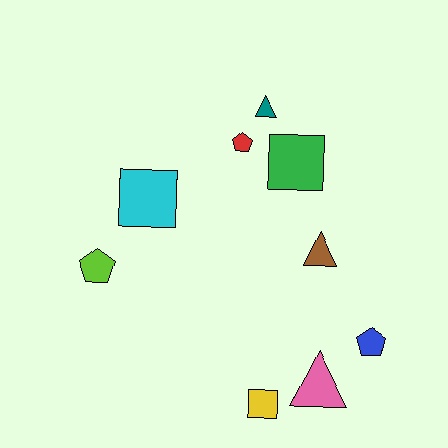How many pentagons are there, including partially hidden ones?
There are 3 pentagons.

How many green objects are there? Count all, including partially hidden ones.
There is 1 green object.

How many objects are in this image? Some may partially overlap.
There are 9 objects.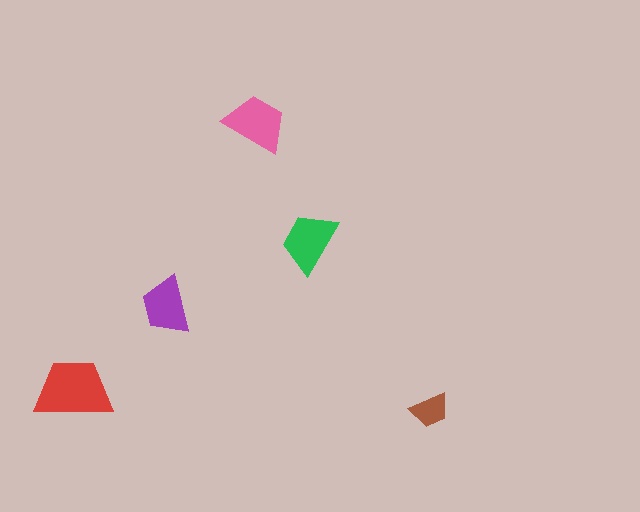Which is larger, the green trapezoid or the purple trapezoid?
The green one.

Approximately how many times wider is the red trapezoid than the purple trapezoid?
About 1.5 times wider.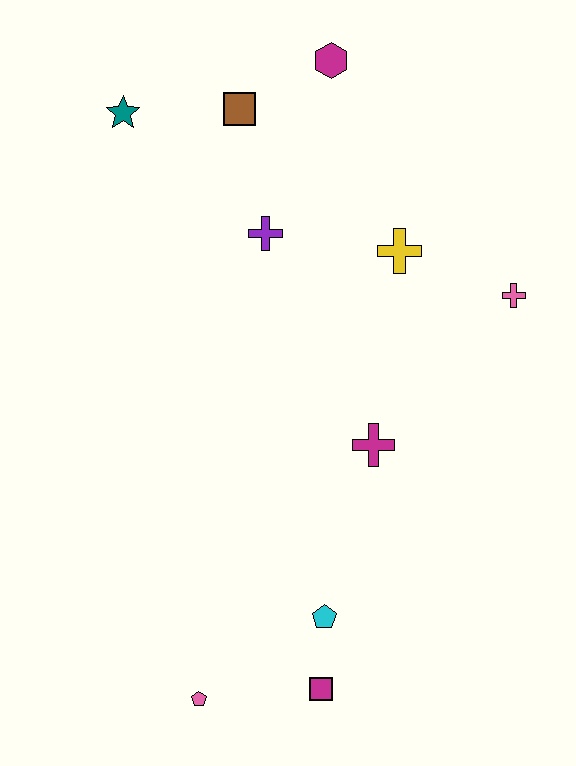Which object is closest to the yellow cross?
The pink cross is closest to the yellow cross.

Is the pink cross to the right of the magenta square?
Yes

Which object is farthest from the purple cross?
The pink pentagon is farthest from the purple cross.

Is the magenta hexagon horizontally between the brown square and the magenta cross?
Yes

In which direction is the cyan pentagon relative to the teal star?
The cyan pentagon is below the teal star.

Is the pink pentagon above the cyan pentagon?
No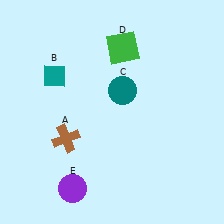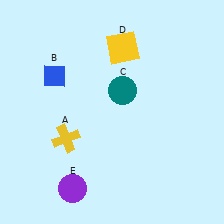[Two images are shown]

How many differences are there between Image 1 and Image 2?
There are 3 differences between the two images.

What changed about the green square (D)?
In Image 1, D is green. In Image 2, it changed to yellow.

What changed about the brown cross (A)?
In Image 1, A is brown. In Image 2, it changed to yellow.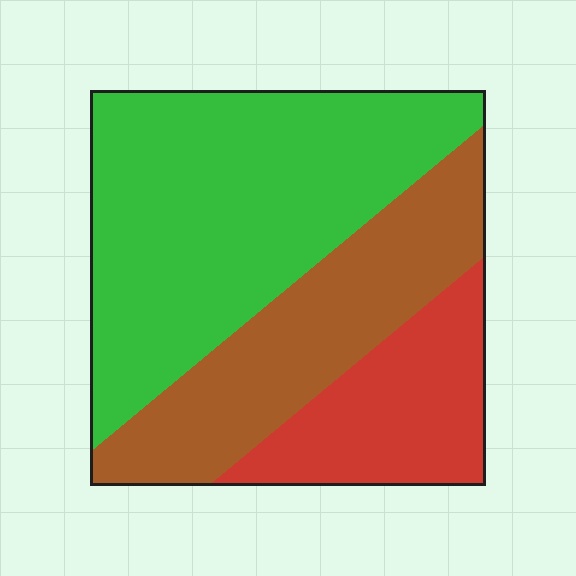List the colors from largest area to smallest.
From largest to smallest: green, brown, red.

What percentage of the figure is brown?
Brown takes up between a quarter and a half of the figure.